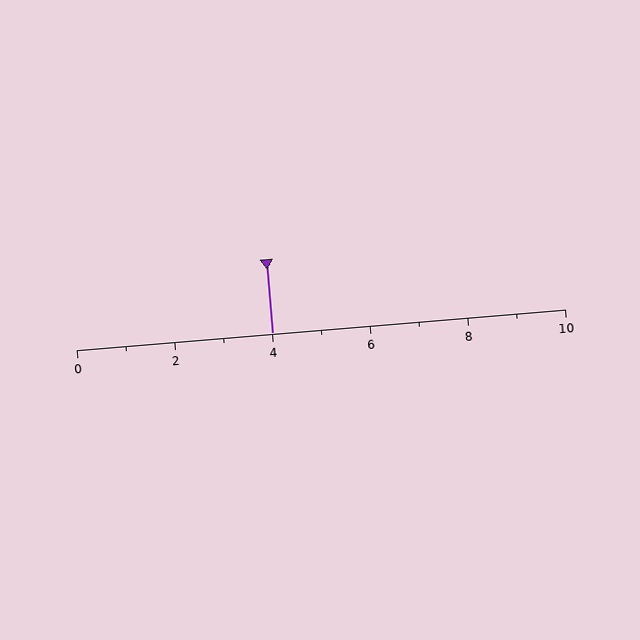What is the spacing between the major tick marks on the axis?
The major ticks are spaced 2 apart.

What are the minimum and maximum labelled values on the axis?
The axis runs from 0 to 10.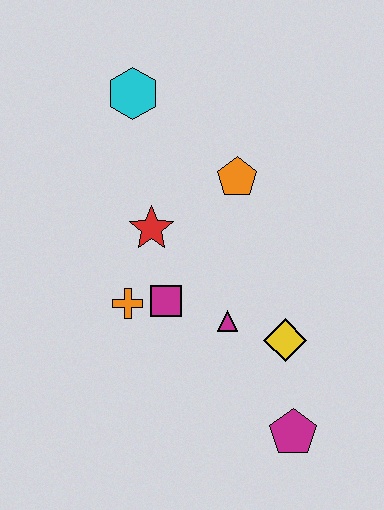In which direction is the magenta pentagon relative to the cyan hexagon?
The magenta pentagon is below the cyan hexagon.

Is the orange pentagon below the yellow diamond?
No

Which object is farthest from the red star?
The magenta pentagon is farthest from the red star.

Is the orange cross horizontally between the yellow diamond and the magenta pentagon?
No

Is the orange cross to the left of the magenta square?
Yes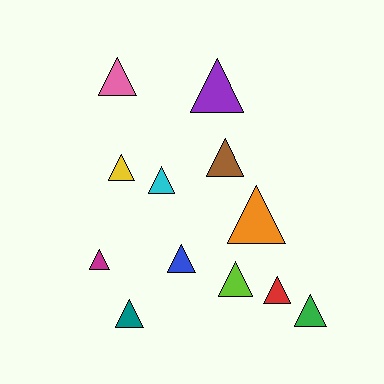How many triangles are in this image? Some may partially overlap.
There are 12 triangles.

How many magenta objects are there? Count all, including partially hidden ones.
There is 1 magenta object.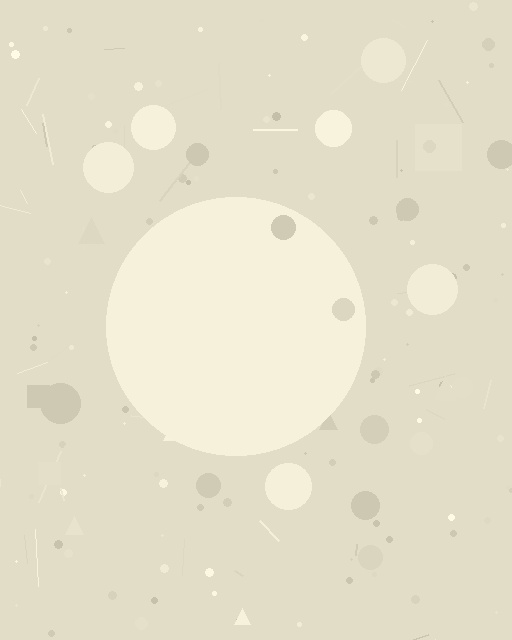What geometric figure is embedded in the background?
A circle is embedded in the background.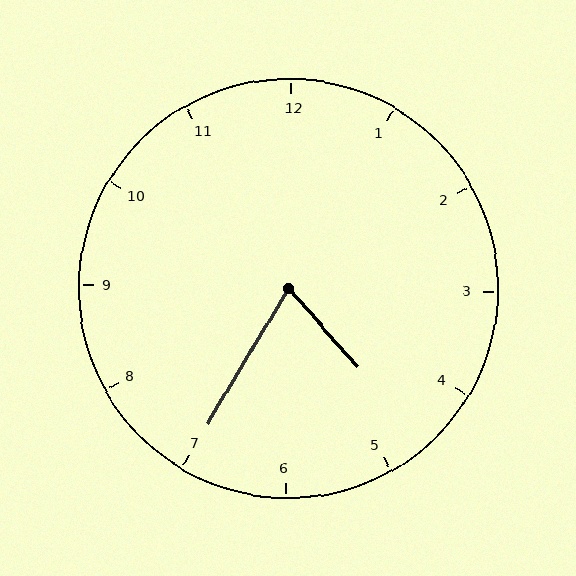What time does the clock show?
4:35.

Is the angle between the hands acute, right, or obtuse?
It is acute.